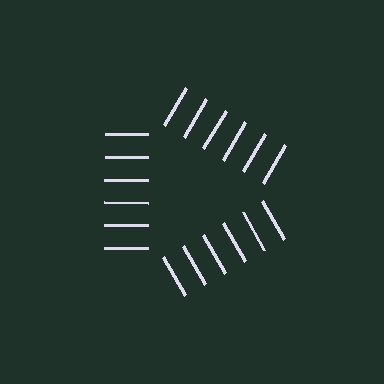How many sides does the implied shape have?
3 sides — the line-ends trace a triangle.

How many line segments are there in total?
18 — 6 along each of the 3 edges.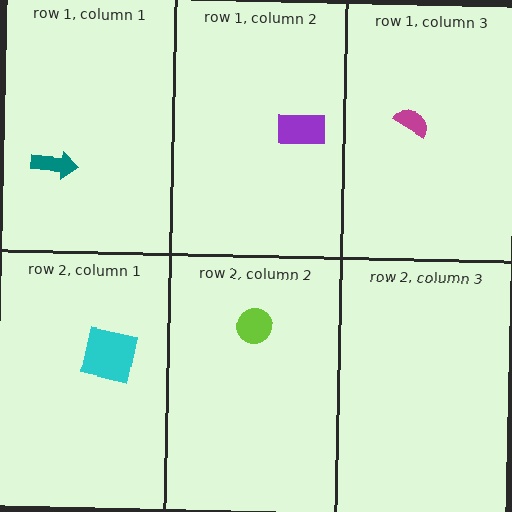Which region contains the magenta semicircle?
The row 1, column 3 region.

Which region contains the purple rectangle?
The row 1, column 2 region.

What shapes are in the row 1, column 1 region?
The teal arrow.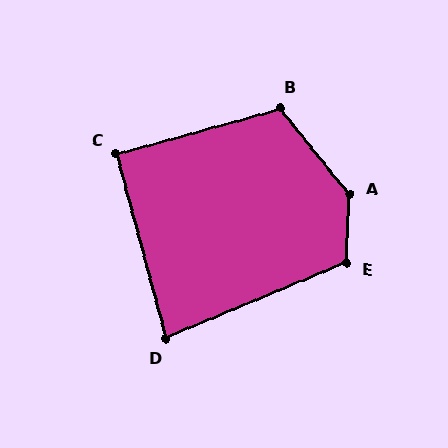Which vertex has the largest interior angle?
A, at approximately 139 degrees.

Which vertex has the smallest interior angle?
D, at approximately 82 degrees.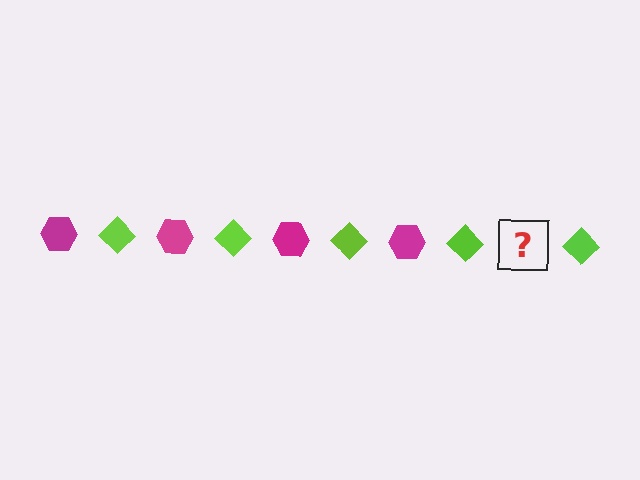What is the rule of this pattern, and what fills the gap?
The rule is that the pattern alternates between magenta hexagon and lime diamond. The gap should be filled with a magenta hexagon.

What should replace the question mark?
The question mark should be replaced with a magenta hexagon.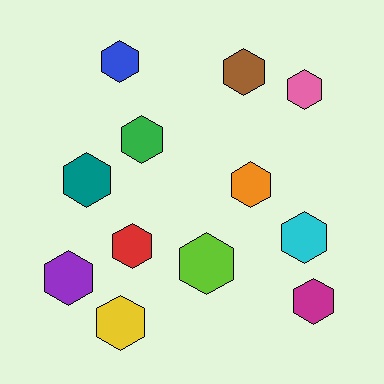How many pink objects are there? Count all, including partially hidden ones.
There is 1 pink object.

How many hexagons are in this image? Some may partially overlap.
There are 12 hexagons.